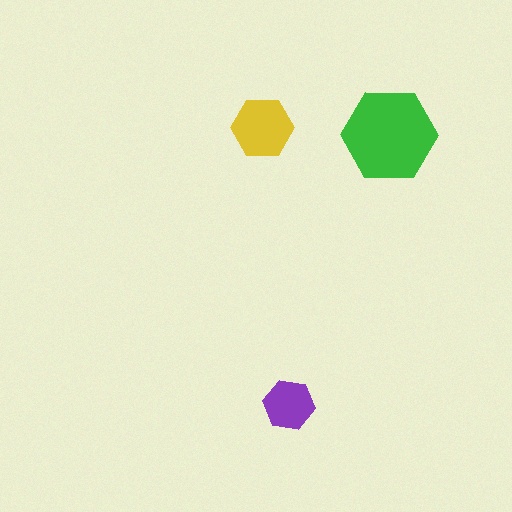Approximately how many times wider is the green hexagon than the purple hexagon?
About 2 times wider.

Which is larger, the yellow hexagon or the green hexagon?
The green one.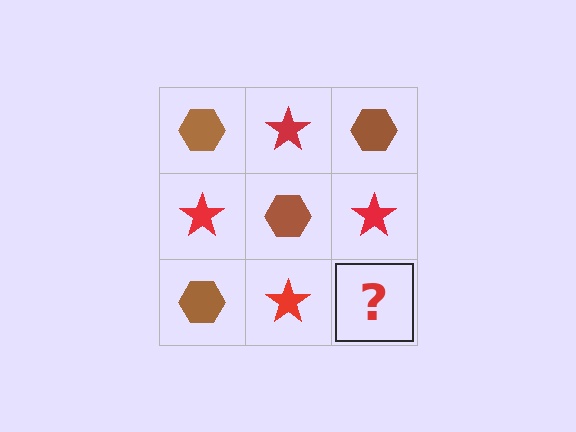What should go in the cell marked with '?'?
The missing cell should contain a brown hexagon.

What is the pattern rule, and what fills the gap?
The rule is that it alternates brown hexagon and red star in a checkerboard pattern. The gap should be filled with a brown hexagon.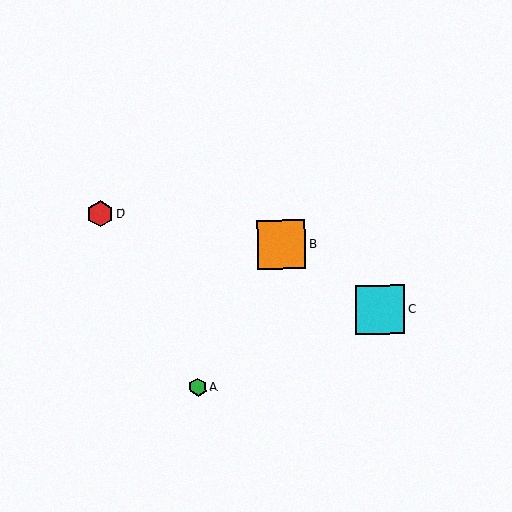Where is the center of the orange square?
The center of the orange square is at (281, 244).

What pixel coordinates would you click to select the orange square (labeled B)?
Click at (281, 244) to select the orange square B.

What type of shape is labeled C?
Shape C is a cyan square.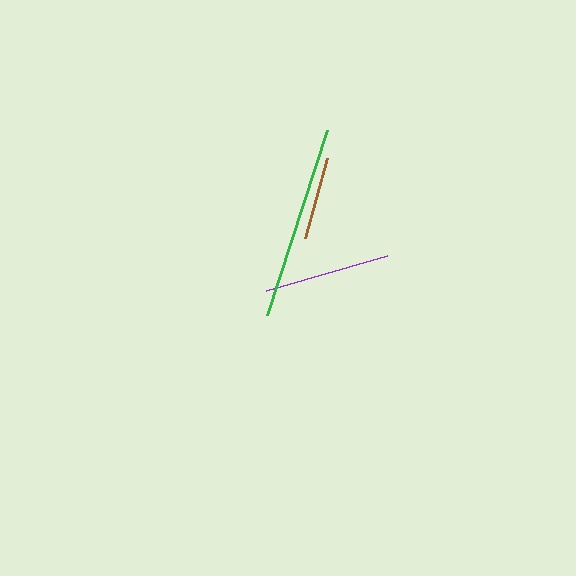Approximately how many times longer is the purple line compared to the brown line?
The purple line is approximately 1.5 times the length of the brown line.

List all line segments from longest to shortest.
From longest to shortest: green, purple, brown.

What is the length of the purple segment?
The purple segment is approximately 126 pixels long.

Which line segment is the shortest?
The brown line is the shortest at approximately 83 pixels.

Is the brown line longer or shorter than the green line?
The green line is longer than the brown line.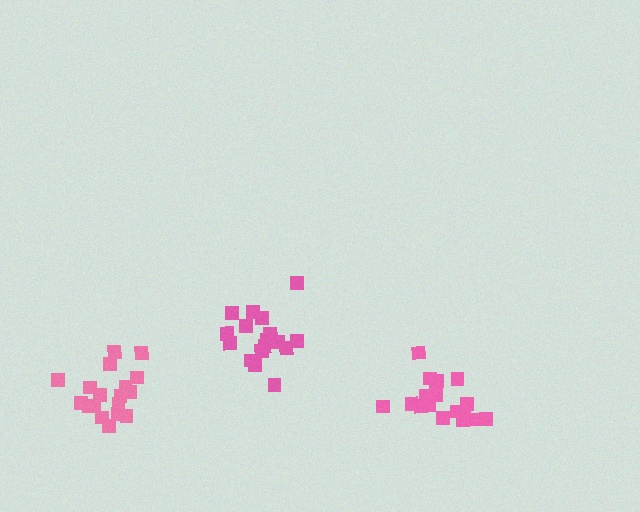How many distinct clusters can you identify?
There are 3 distinct clusters.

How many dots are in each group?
Group 1: 18 dots, Group 2: 18 dots, Group 3: 18 dots (54 total).